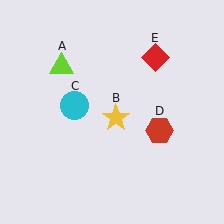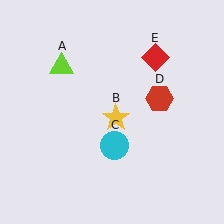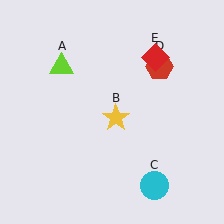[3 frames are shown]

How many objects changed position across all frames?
2 objects changed position: cyan circle (object C), red hexagon (object D).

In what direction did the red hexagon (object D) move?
The red hexagon (object D) moved up.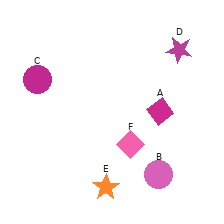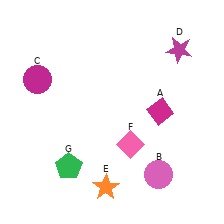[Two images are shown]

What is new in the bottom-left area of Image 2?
A green pentagon (G) was added in the bottom-left area of Image 2.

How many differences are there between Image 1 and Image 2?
There is 1 difference between the two images.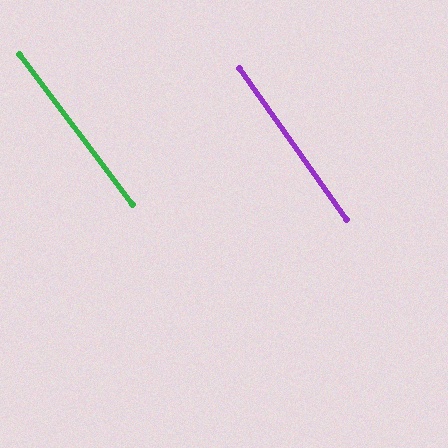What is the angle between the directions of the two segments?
Approximately 2 degrees.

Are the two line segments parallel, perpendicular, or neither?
Parallel — their directions differ by only 1.8°.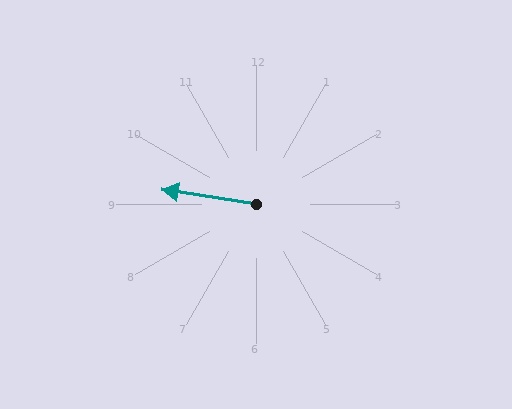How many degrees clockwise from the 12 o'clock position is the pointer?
Approximately 279 degrees.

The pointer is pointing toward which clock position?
Roughly 9 o'clock.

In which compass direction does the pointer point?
West.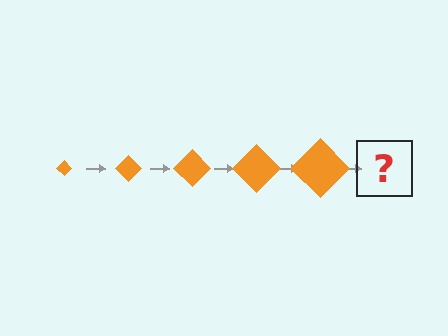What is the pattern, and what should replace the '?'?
The pattern is that the diamond gets progressively larger each step. The '?' should be an orange diamond, larger than the previous one.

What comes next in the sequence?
The next element should be an orange diamond, larger than the previous one.